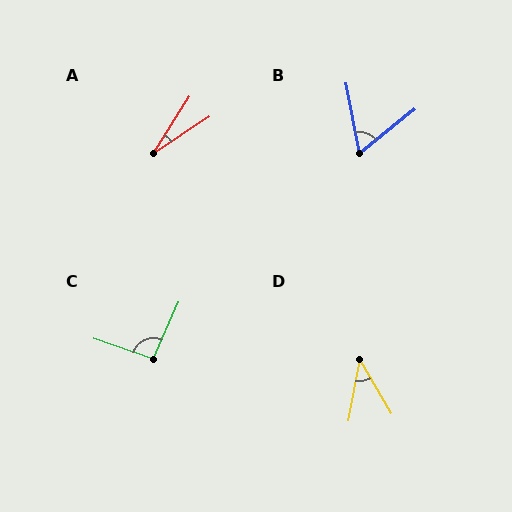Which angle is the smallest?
A, at approximately 24 degrees.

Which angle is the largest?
C, at approximately 95 degrees.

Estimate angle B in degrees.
Approximately 62 degrees.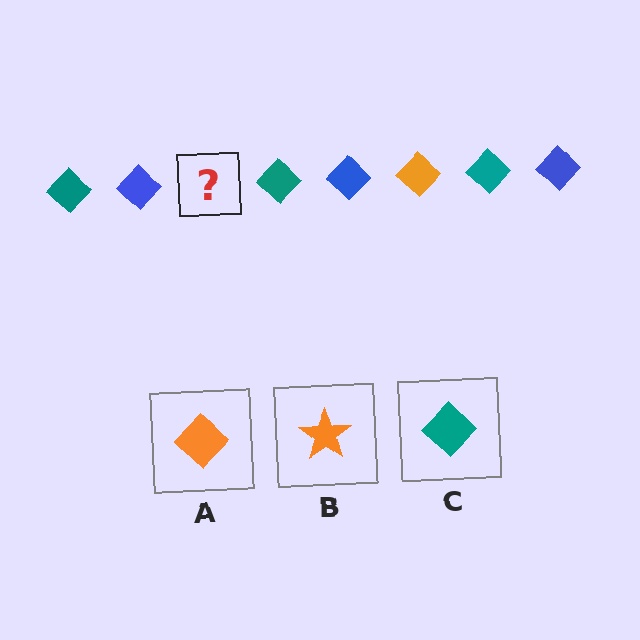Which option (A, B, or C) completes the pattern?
A.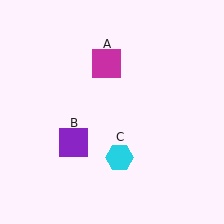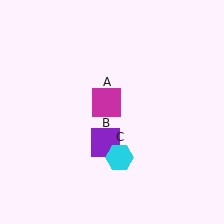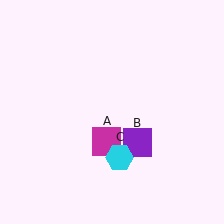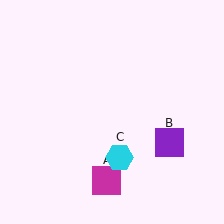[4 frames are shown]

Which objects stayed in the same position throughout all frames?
Cyan hexagon (object C) remained stationary.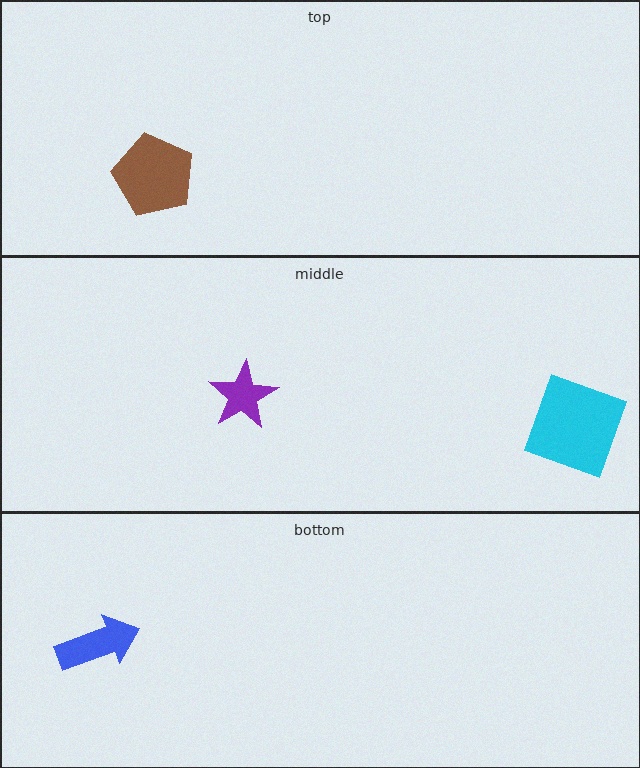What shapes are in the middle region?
The purple star, the cyan square.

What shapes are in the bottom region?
The blue arrow.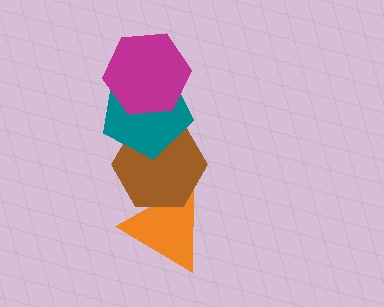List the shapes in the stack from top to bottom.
From top to bottom: the magenta hexagon, the teal pentagon, the brown hexagon, the orange triangle.